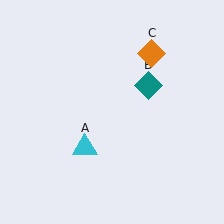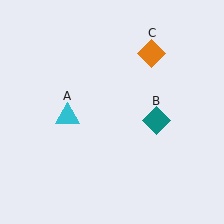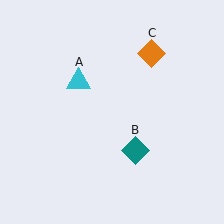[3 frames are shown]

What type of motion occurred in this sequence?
The cyan triangle (object A), teal diamond (object B) rotated clockwise around the center of the scene.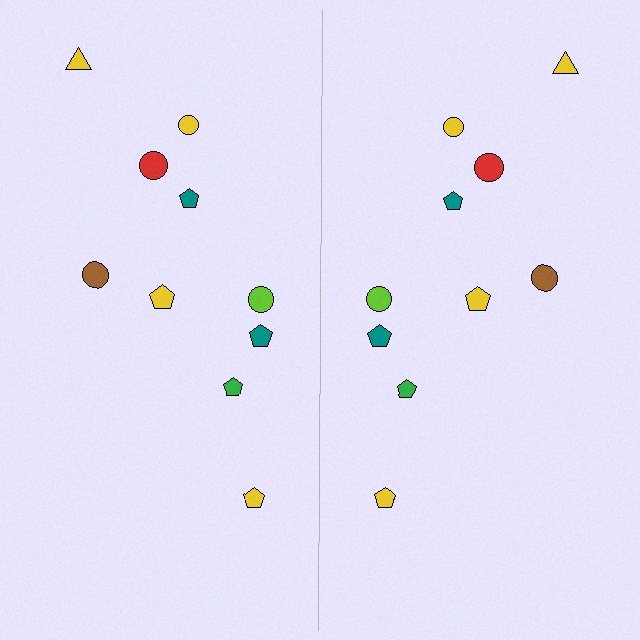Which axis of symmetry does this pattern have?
The pattern has a vertical axis of symmetry running through the center of the image.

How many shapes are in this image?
There are 20 shapes in this image.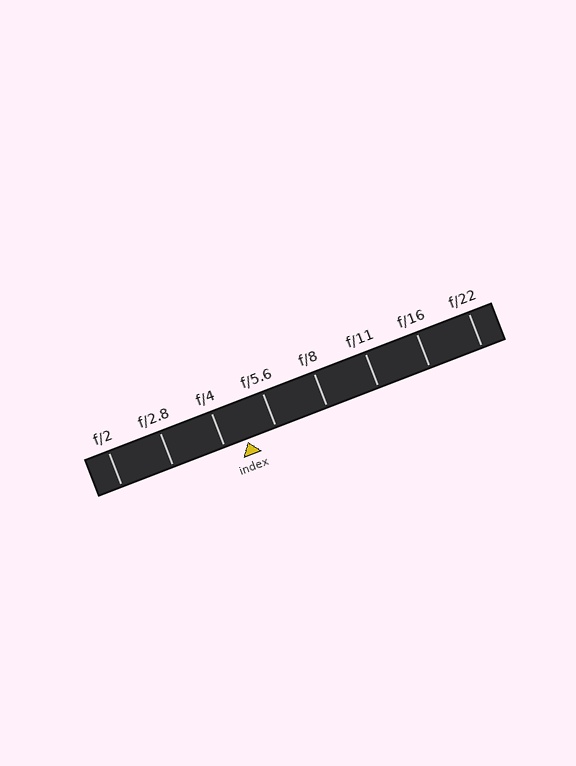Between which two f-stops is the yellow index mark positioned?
The index mark is between f/4 and f/5.6.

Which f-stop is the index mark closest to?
The index mark is closest to f/4.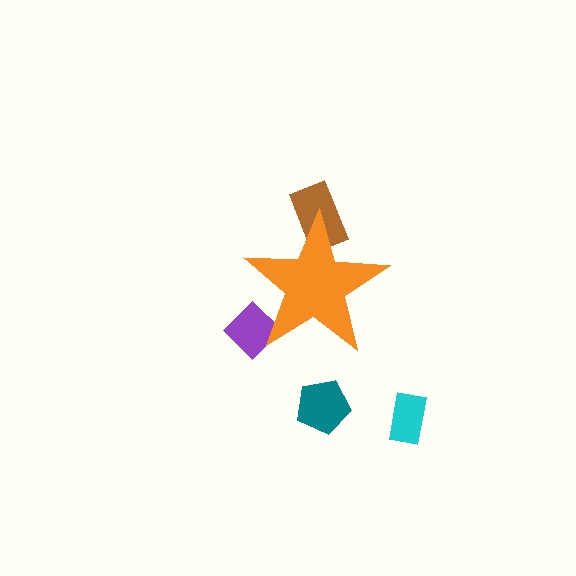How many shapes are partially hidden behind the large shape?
2 shapes are partially hidden.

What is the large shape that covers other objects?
An orange star.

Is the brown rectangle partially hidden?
Yes, the brown rectangle is partially hidden behind the orange star.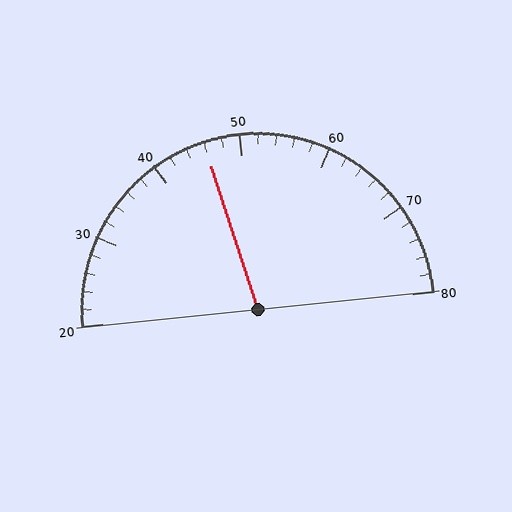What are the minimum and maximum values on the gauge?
The gauge ranges from 20 to 80.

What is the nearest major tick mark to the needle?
The nearest major tick mark is 50.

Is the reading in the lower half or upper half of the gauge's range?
The reading is in the lower half of the range (20 to 80).